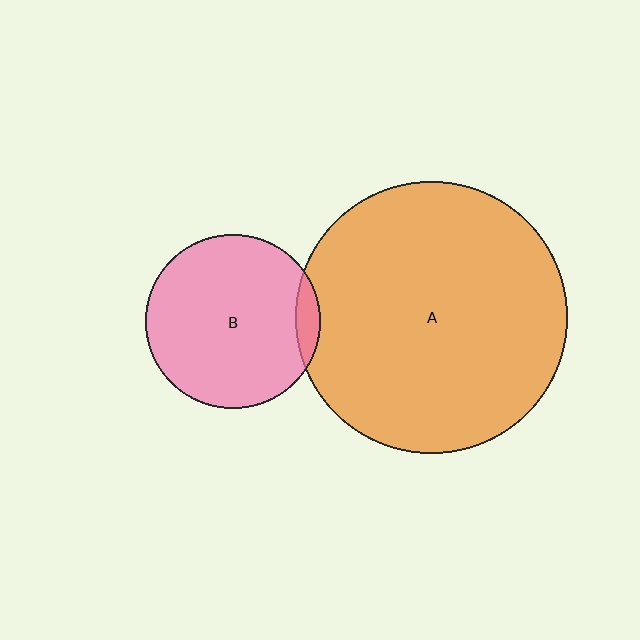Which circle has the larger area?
Circle A (orange).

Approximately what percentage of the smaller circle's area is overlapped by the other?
Approximately 5%.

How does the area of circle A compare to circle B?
Approximately 2.4 times.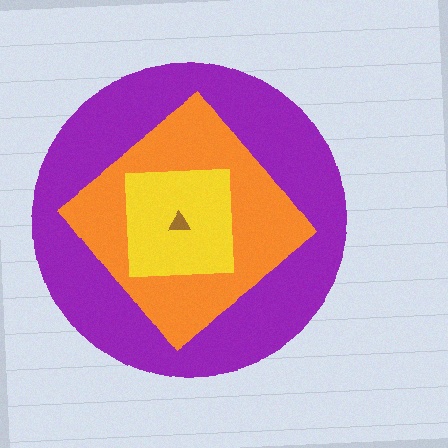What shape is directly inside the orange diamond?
The yellow square.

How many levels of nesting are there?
4.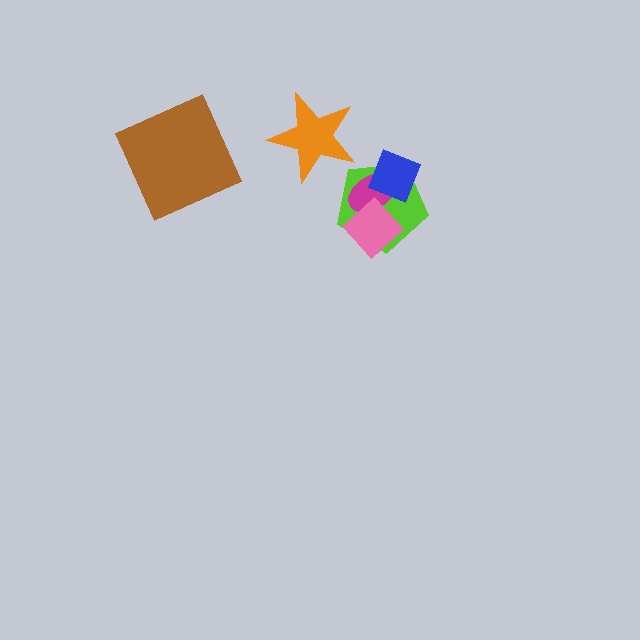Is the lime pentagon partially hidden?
Yes, it is partially covered by another shape.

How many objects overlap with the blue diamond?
2 objects overlap with the blue diamond.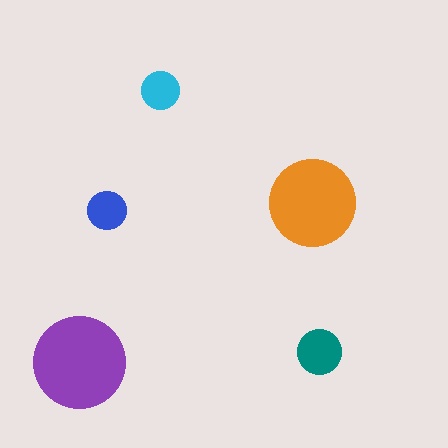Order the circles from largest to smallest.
the purple one, the orange one, the teal one, the blue one, the cyan one.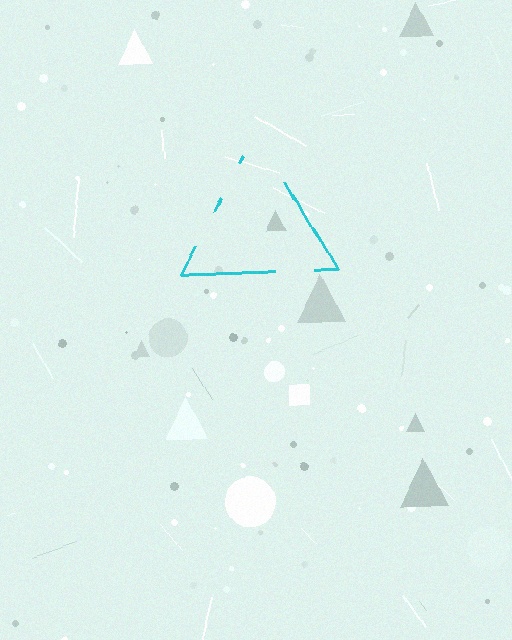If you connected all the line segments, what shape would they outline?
They would outline a triangle.